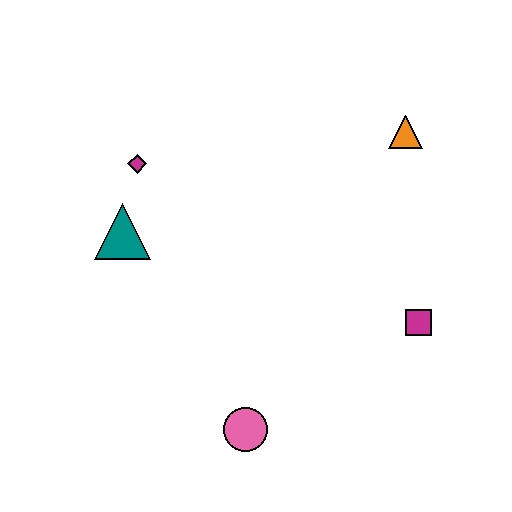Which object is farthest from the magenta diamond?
The magenta square is farthest from the magenta diamond.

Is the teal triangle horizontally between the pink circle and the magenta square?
No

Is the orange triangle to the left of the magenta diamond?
No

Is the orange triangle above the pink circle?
Yes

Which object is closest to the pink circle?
The magenta square is closest to the pink circle.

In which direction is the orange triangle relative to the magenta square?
The orange triangle is above the magenta square.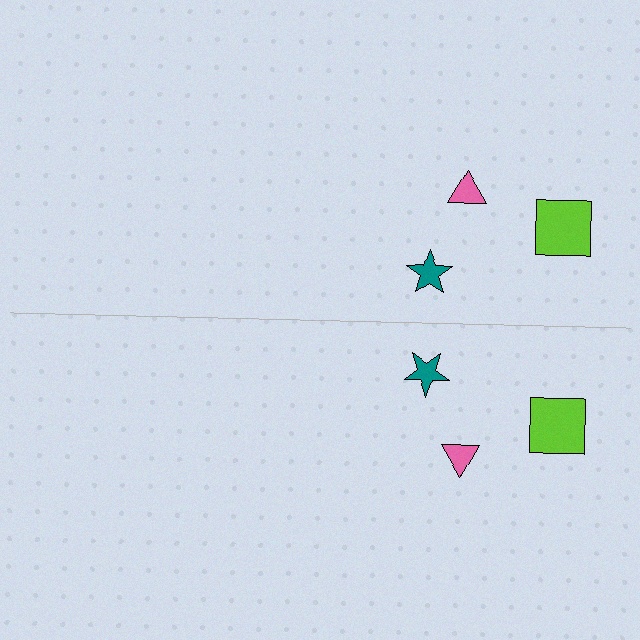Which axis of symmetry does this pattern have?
The pattern has a horizontal axis of symmetry running through the center of the image.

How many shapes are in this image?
There are 6 shapes in this image.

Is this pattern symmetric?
Yes, this pattern has bilateral (reflection) symmetry.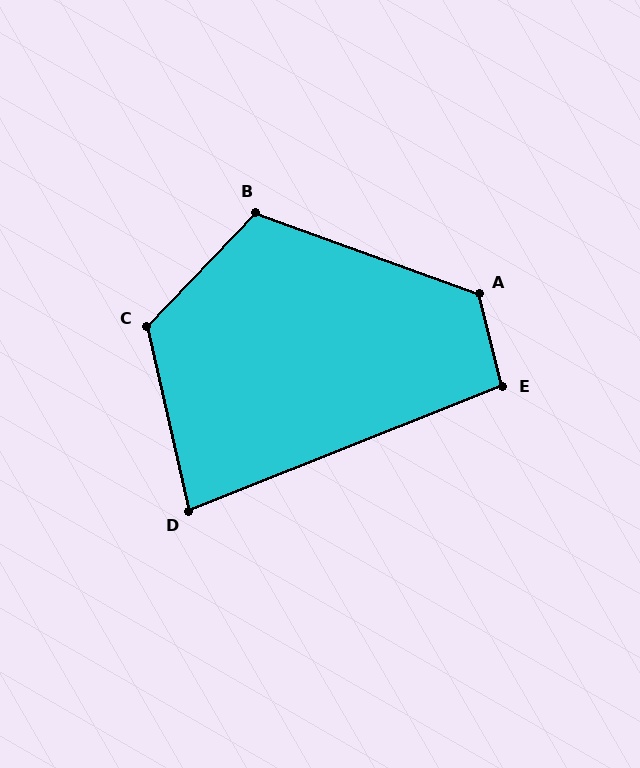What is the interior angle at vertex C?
Approximately 123 degrees (obtuse).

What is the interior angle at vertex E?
Approximately 97 degrees (obtuse).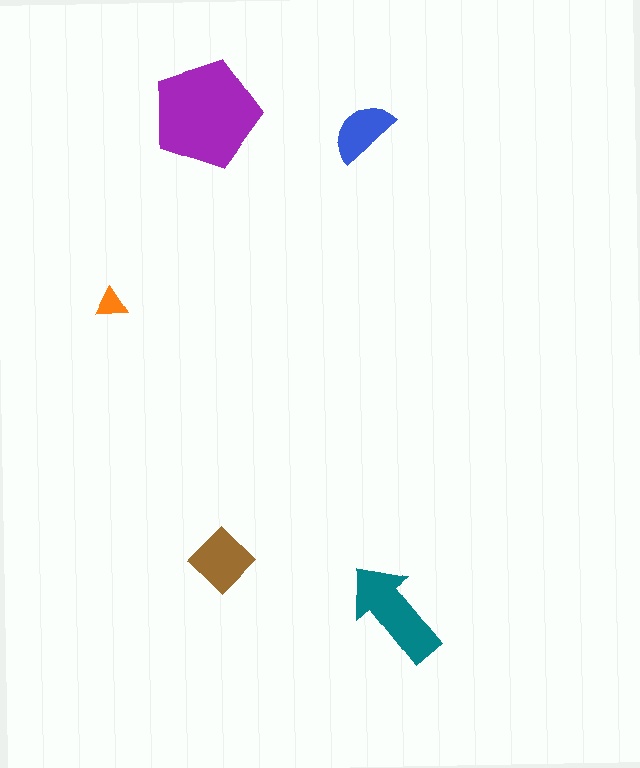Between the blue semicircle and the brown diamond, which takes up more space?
The brown diamond.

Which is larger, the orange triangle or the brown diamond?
The brown diamond.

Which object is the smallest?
The orange triangle.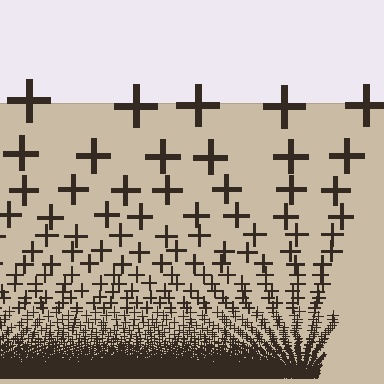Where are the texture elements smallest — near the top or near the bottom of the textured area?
Near the bottom.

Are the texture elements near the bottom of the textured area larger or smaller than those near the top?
Smaller. The gradient is inverted — elements near the bottom are smaller and denser.